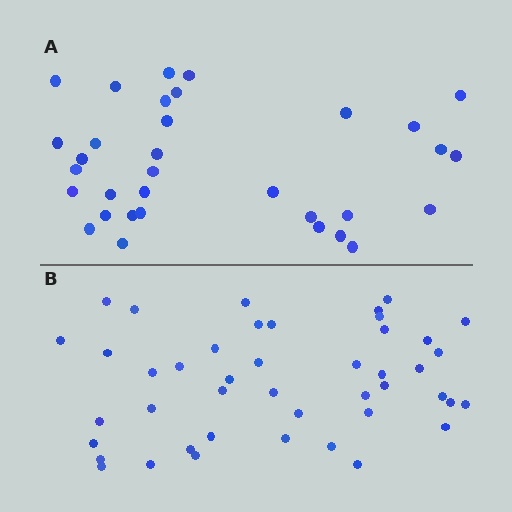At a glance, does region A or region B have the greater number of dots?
Region B (the bottom region) has more dots.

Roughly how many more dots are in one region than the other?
Region B has roughly 12 or so more dots than region A.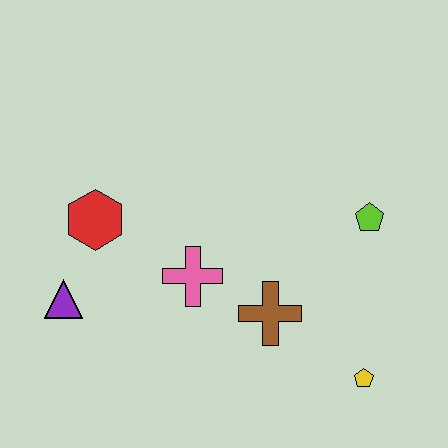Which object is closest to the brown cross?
The pink cross is closest to the brown cross.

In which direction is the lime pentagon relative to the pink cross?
The lime pentagon is to the right of the pink cross.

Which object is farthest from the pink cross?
The yellow pentagon is farthest from the pink cross.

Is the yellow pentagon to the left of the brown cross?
No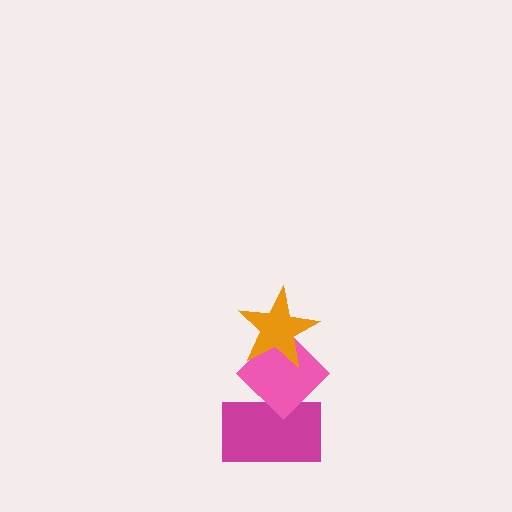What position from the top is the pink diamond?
The pink diamond is 2nd from the top.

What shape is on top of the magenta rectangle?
The pink diamond is on top of the magenta rectangle.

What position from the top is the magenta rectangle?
The magenta rectangle is 3rd from the top.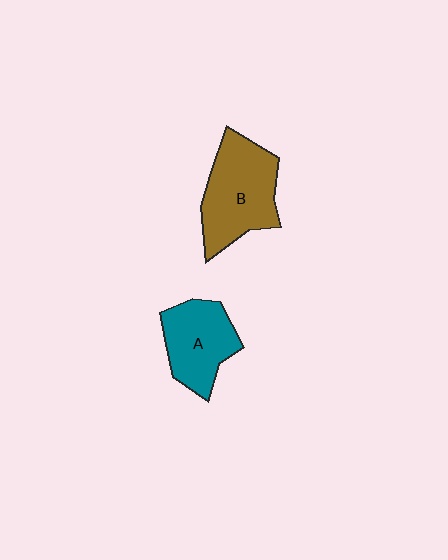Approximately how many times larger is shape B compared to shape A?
Approximately 1.3 times.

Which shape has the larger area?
Shape B (brown).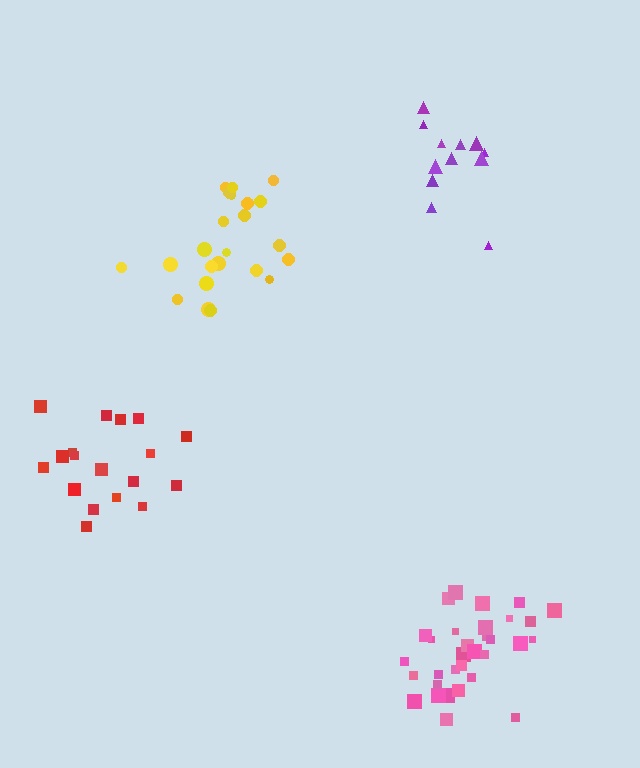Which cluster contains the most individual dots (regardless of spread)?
Pink (33).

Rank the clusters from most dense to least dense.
pink, red, yellow, purple.